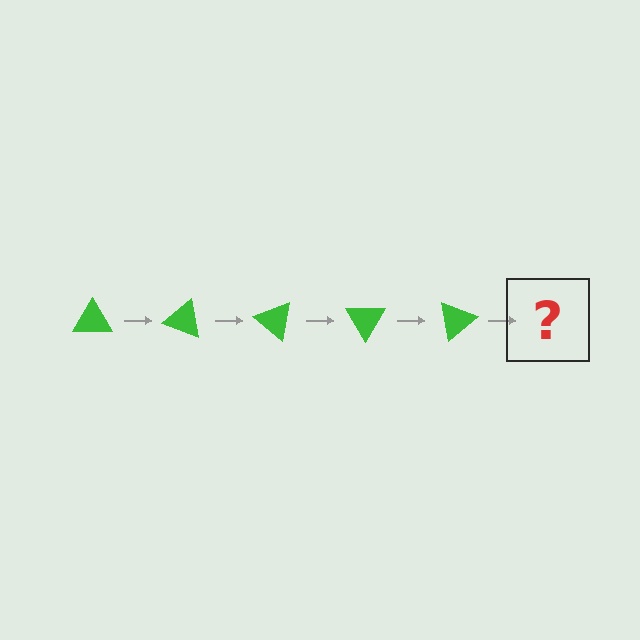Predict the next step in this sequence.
The next step is a green triangle rotated 100 degrees.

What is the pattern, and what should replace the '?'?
The pattern is that the triangle rotates 20 degrees each step. The '?' should be a green triangle rotated 100 degrees.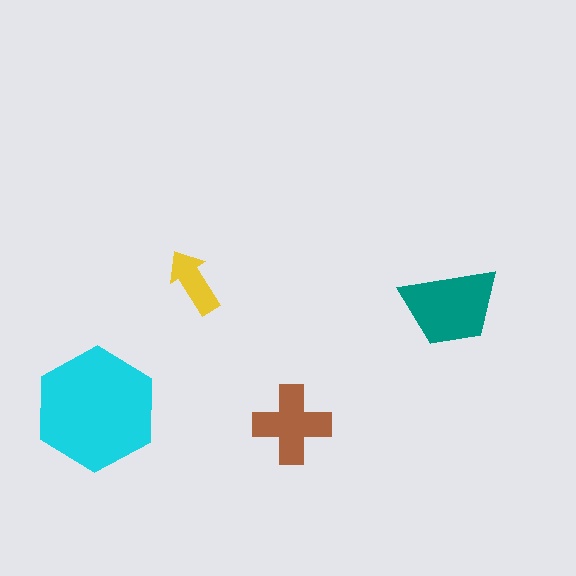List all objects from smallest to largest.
The yellow arrow, the brown cross, the teal trapezoid, the cyan hexagon.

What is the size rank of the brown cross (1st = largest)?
3rd.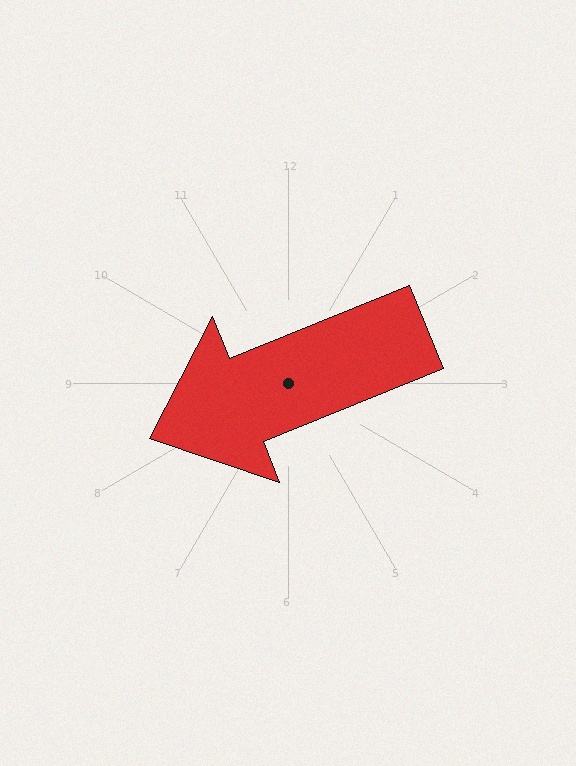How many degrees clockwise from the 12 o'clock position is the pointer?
Approximately 248 degrees.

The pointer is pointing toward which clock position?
Roughly 8 o'clock.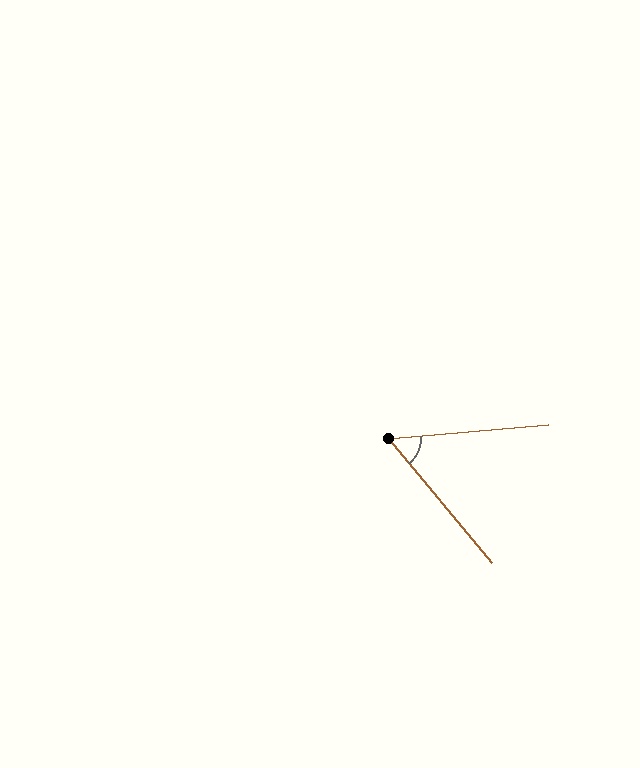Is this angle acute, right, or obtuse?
It is acute.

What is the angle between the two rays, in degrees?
Approximately 55 degrees.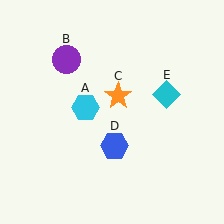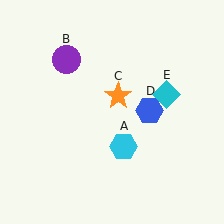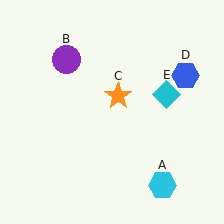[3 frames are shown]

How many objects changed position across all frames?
2 objects changed position: cyan hexagon (object A), blue hexagon (object D).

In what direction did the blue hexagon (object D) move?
The blue hexagon (object D) moved up and to the right.